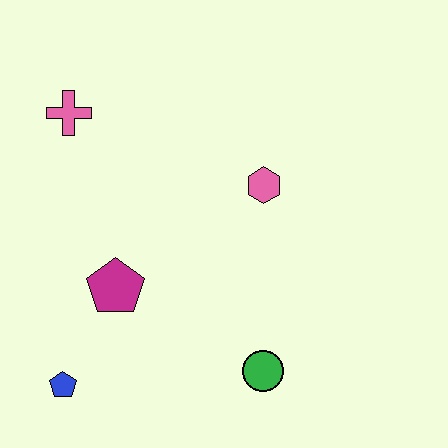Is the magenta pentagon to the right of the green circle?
No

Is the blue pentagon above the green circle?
No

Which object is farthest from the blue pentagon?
The pink hexagon is farthest from the blue pentagon.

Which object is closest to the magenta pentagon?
The blue pentagon is closest to the magenta pentagon.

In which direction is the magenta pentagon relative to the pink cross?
The magenta pentagon is below the pink cross.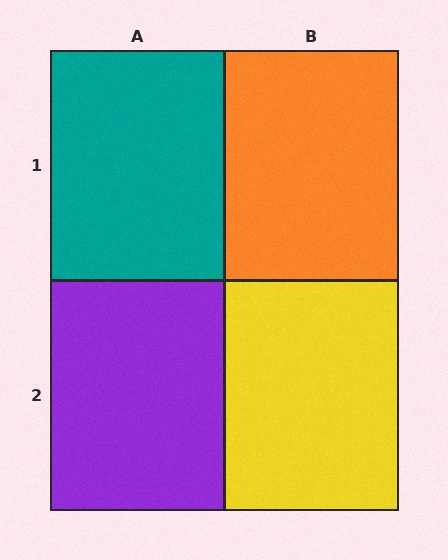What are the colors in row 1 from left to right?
Teal, orange.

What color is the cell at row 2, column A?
Purple.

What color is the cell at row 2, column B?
Yellow.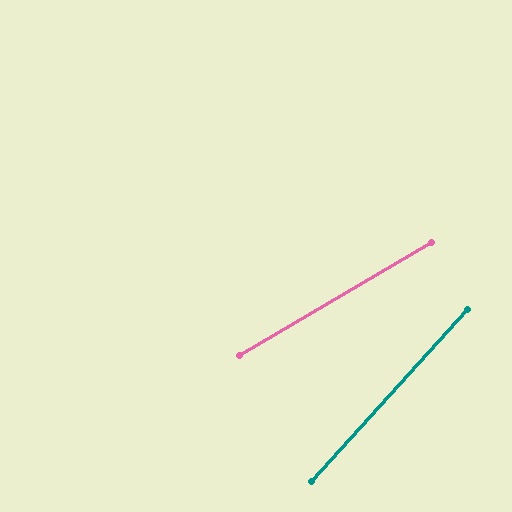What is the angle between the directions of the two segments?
Approximately 17 degrees.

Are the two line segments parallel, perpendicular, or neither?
Neither parallel nor perpendicular — they differ by about 17°.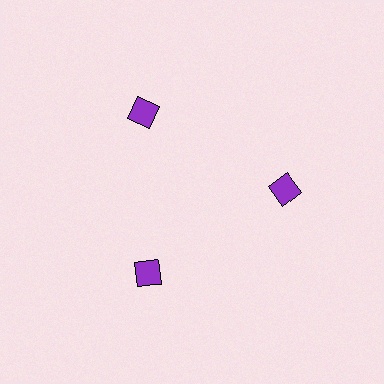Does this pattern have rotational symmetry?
Yes, this pattern has 3-fold rotational symmetry. It looks the same after rotating 120 degrees around the center.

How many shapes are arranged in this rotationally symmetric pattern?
There are 3 shapes, arranged in 3 groups of 1.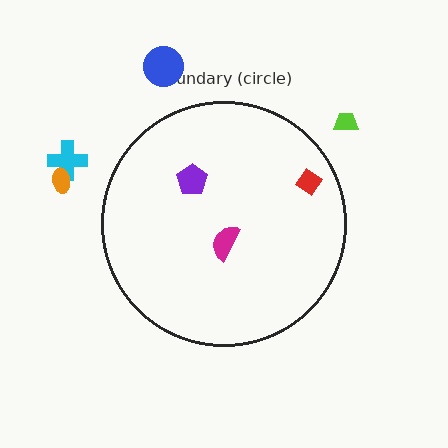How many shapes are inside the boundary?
3 inside, 4 outside.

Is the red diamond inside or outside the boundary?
Inside.